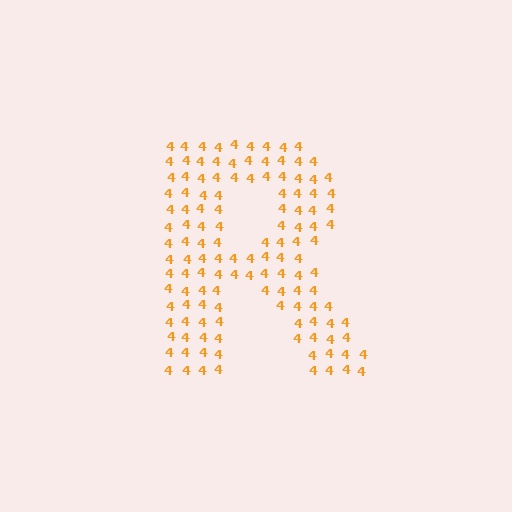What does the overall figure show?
The overall figure shows the letter R.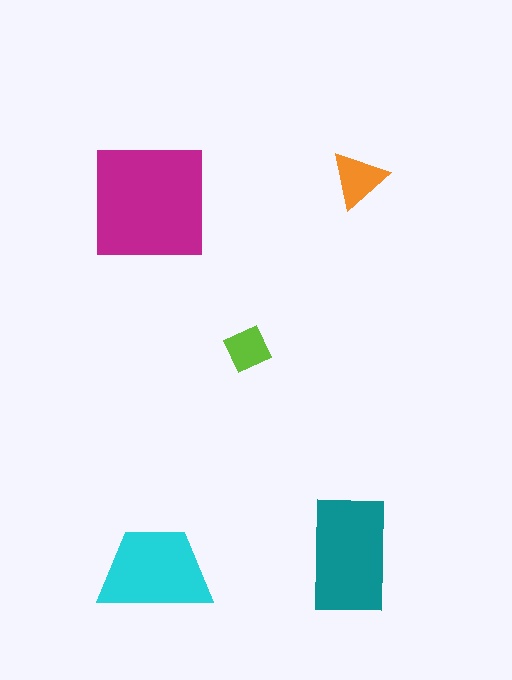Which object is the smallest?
The lime diamond.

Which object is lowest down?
The cyan trapezoid is bottommost.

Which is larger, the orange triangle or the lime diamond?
The orange triangle.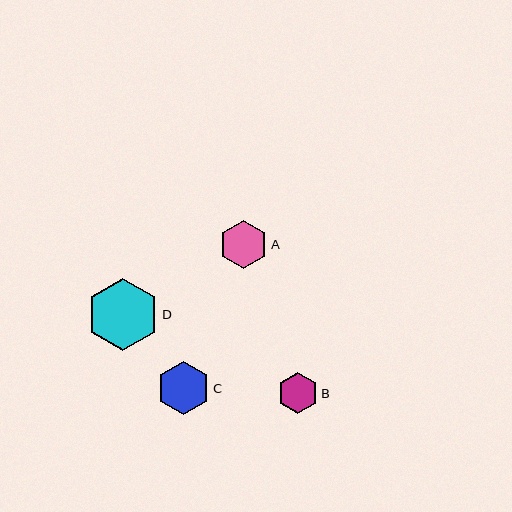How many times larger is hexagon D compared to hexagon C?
Hexagon D is approximately 1.4 times the size of hexagon C.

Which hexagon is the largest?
Hexagon D is the largest with a size of approximately 72 pixels.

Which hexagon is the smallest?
Hexagon B is the smallest with a size of approximately 41 pixels.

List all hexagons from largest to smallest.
From largest to smallest: D, C, A, B.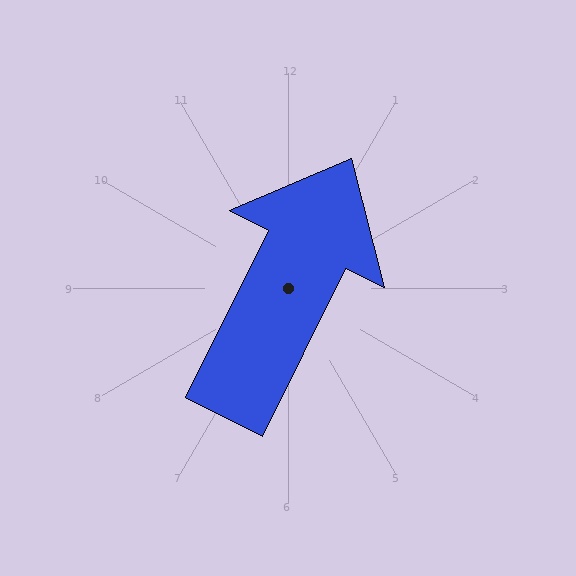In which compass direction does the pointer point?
Northeast.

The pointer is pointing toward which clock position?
Roughly 1 o'clock.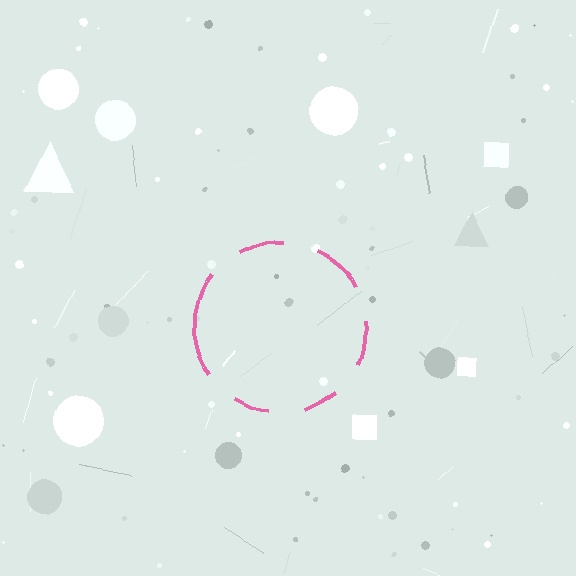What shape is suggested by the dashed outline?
The dashed outline suggests a circle.